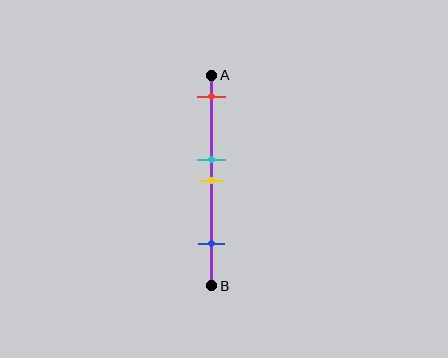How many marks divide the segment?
There are 4 marks dividing the segment.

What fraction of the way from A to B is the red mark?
The red mark is approximately 10% (0.1) of the way from A to B.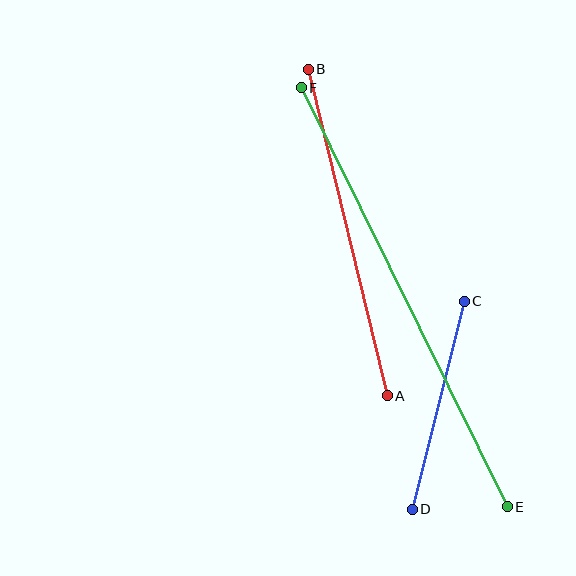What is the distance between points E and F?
The distance is approximately 467 pixels.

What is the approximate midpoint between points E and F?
The midpoint is at approximately (404, 297) pixels.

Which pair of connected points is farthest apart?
Points E and F are farthest apart.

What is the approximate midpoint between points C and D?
The midpoint is at approximately (438, 405) pixels.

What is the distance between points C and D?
The distance is approximately 214 pixels.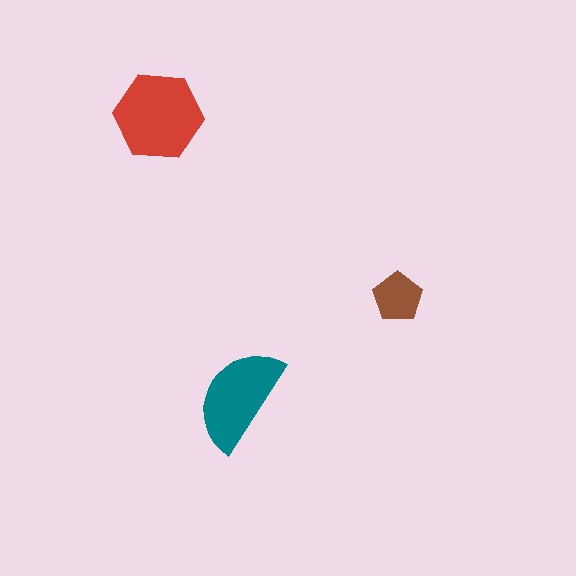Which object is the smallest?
The brown pentagon.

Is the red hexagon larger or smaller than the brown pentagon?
Larger.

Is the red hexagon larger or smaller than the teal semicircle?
Larger.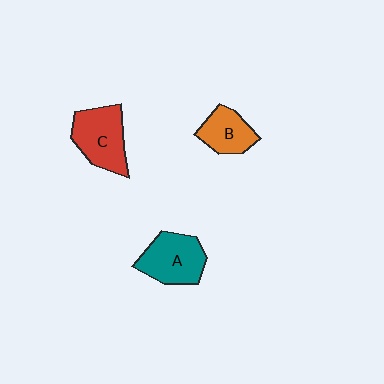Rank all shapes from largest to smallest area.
From largest to smallest: C (red), A (teal), B (orange).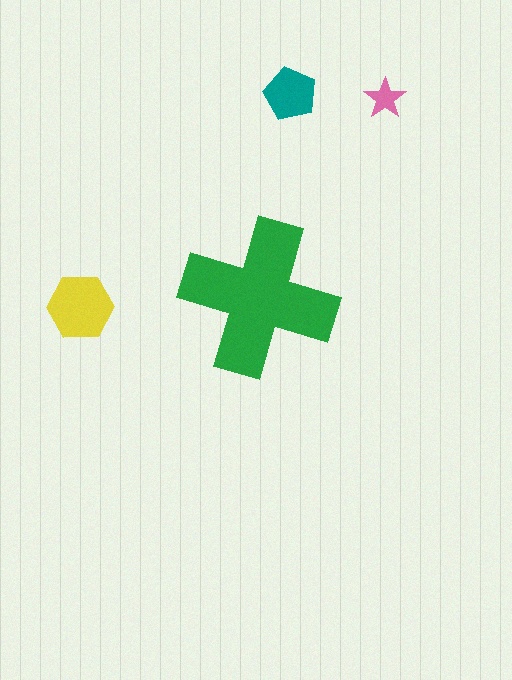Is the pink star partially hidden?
No, the pink star is fully visible.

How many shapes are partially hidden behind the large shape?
0 shapes are partially hidden.